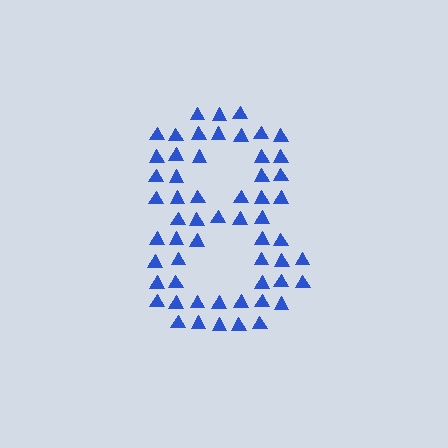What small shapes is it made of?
It is made of small triangles.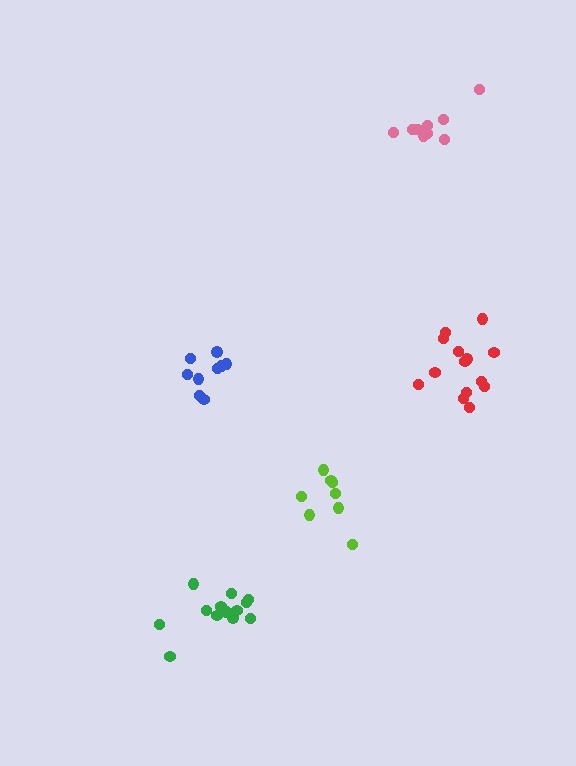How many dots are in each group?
Group 1: 8 dots, Group 2: 14 dots, Group 3: 9 dots, Group 4: 10 dots, Group 5: 13 dots (54 total).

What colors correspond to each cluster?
The clusters are colored: lime, red, blue, pink, green.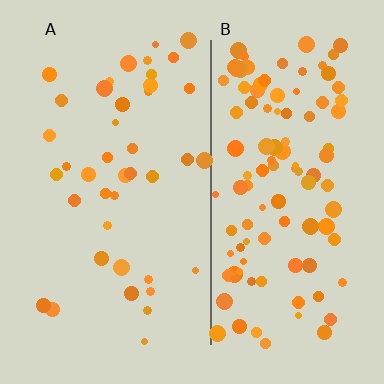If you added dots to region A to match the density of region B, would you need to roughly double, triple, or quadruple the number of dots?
Approximately triple.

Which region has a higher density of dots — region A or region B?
B (the right).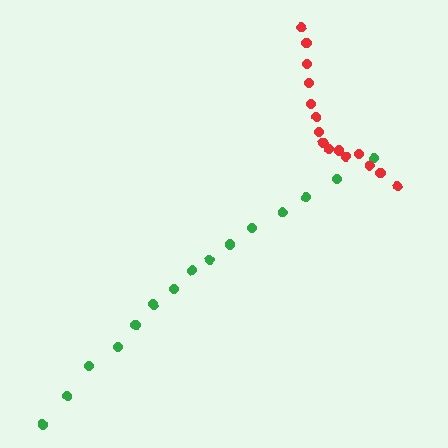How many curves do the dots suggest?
There are 2 distinct paths.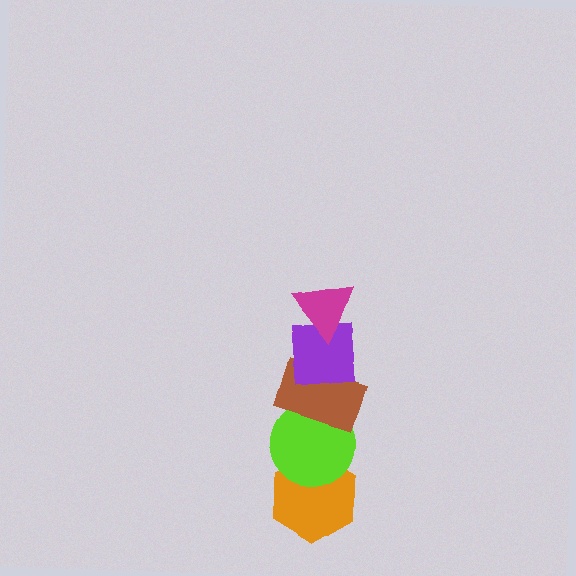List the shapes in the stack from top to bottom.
From top to bottom: the magenta triangle, the purple square, the brown rectangle, the lime circle, the orange hexagon.